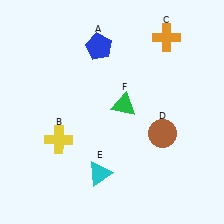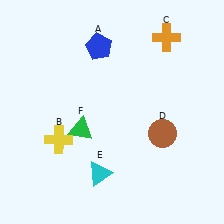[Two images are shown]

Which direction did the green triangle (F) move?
The green triangle (F) moved left.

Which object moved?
The green triangle (F) moved left.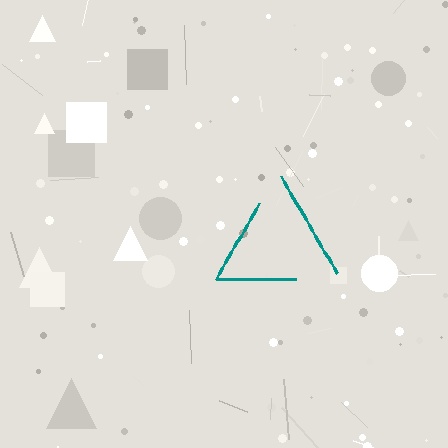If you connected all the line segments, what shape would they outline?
They would outline a triangle.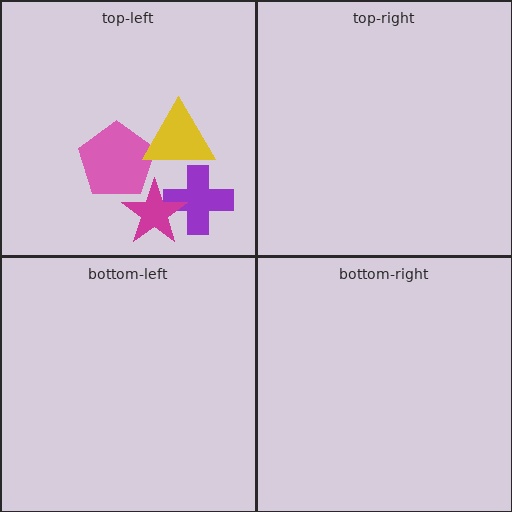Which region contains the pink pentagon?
The top-left region.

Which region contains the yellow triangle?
The top-left region.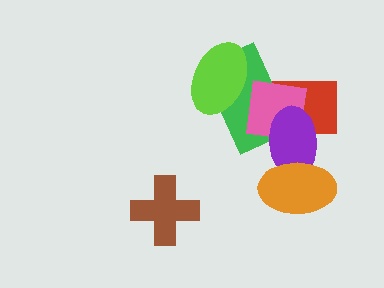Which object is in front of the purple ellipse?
The orange ellipse is in front of the purple ellipse.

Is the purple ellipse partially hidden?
Yes, it is partially covered by another shape.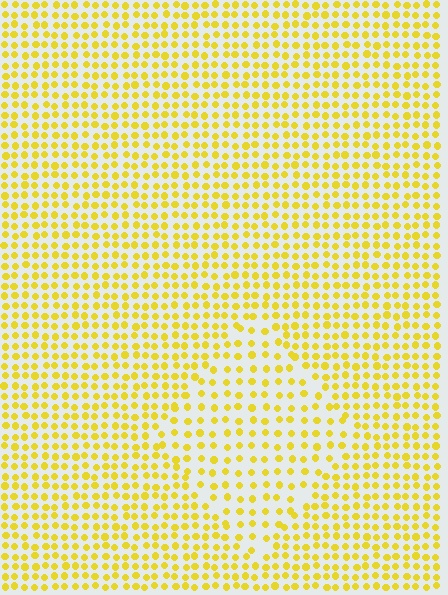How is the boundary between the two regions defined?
The boundary is defined by a change in element density (approximately 1.7x ratio). All elements are the same color, size, and shape.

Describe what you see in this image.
The image contains small yellow elements arranged at two different densities. A diamond-shaped region is visible where the elements are less densely packed than the surrounding area.